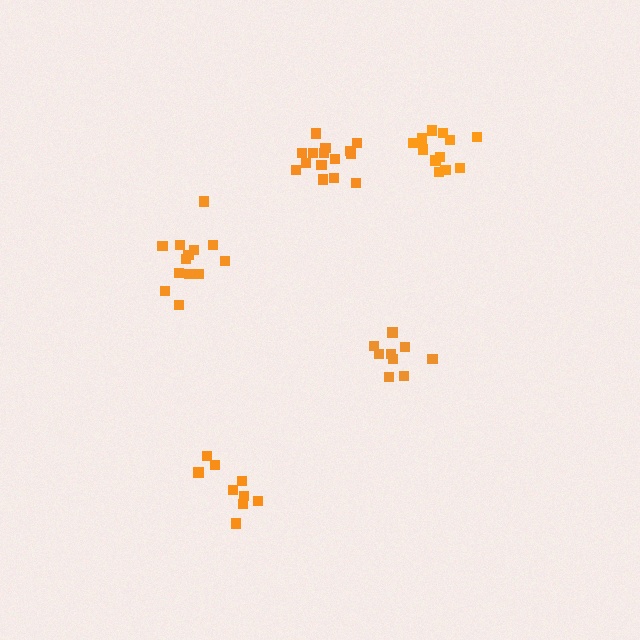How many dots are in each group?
Group 1: 13 dots, Group 2: 9 dots, Group 3: 10 dots, Group 4: 15 dots, Group 5: 13 dots (60 total).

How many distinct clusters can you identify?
There are 5 distinct clusters.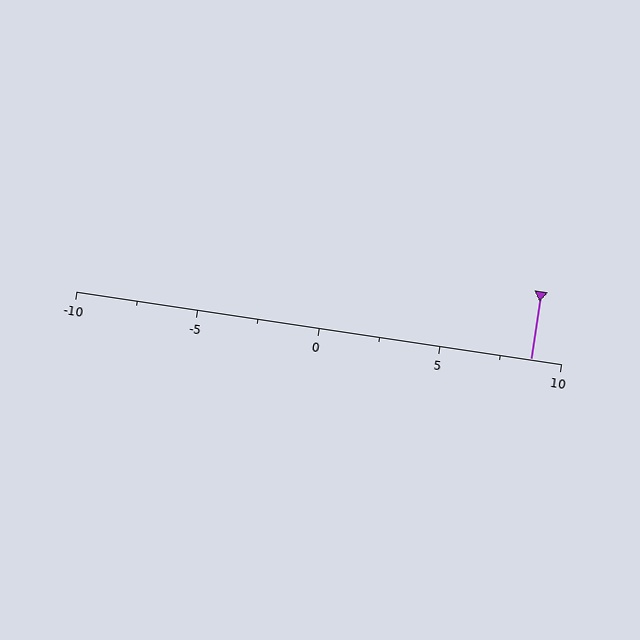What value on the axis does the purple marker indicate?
The marker indicates approximately 8.8.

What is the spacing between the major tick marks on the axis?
The major ticks are spaced 5 apart.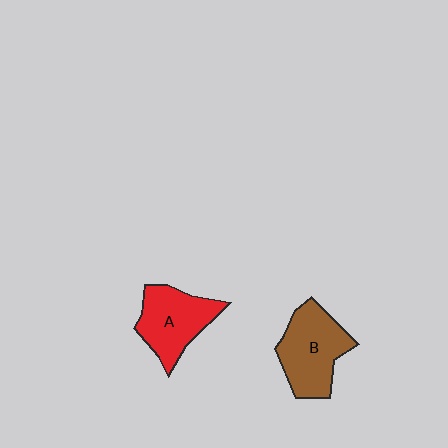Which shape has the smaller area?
Shape A (red).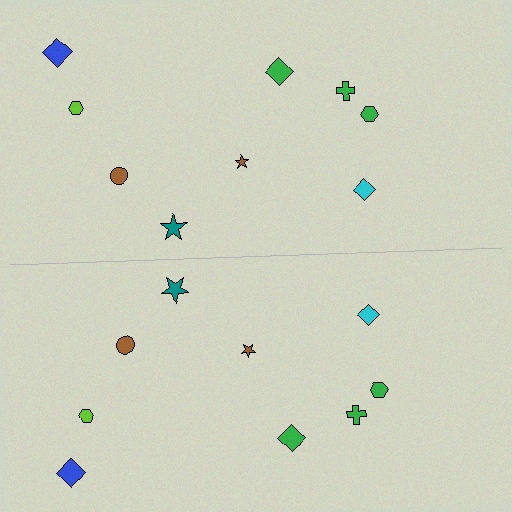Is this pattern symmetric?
Yes, this pattern has bilateral (reflection) symmetry.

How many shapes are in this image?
There are 18 shapes in this image.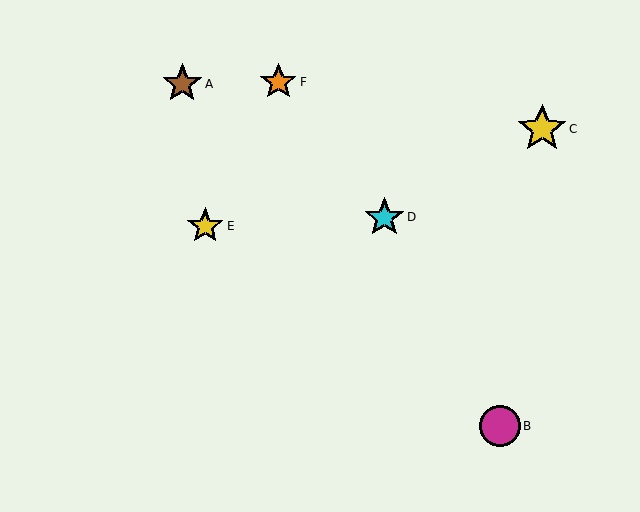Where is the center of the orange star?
The center of the orange star is at (278, 82).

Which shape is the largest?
The yellow star (labeled C) is the largest.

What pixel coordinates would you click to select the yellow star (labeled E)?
Click at (205, 226) to select the yellow star E.